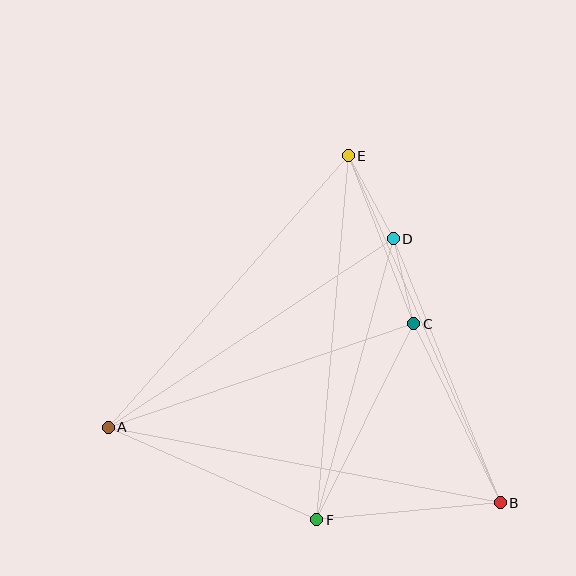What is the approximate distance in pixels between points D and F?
The distance between D and F is approximately 291 pixels.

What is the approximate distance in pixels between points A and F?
The distance between A and F is approximately 228 pixels.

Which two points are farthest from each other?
Points A and B are farthest from each other.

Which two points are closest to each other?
Points C and D are closest to each other.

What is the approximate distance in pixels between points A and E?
The distance between A and E is approximately 362 pixels.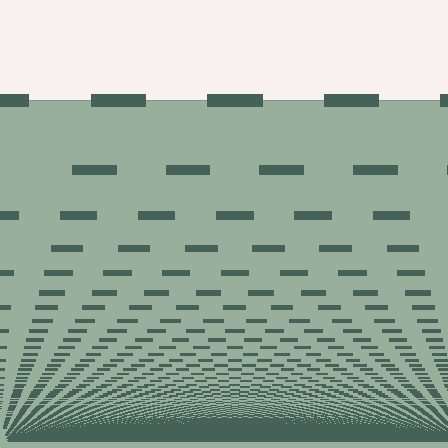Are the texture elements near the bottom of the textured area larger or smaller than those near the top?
Smaller. The gradient is inverted — elements near the bottom are smaller and denser.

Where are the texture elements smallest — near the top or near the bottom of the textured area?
Near the bottom.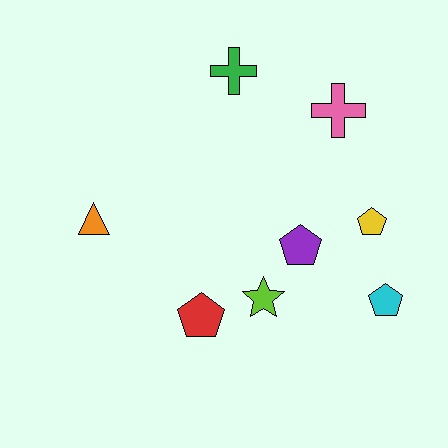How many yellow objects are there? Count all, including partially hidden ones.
There is 1 yellow object.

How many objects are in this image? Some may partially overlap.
There are 8 objects.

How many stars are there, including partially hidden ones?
There is 1 star.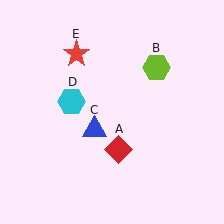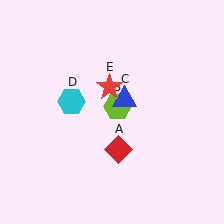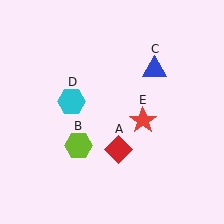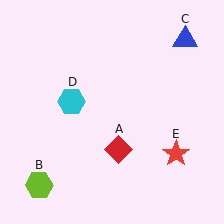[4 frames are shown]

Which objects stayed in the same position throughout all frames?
Red diamond (object A) and cyan hexagon (object D) remained stationary.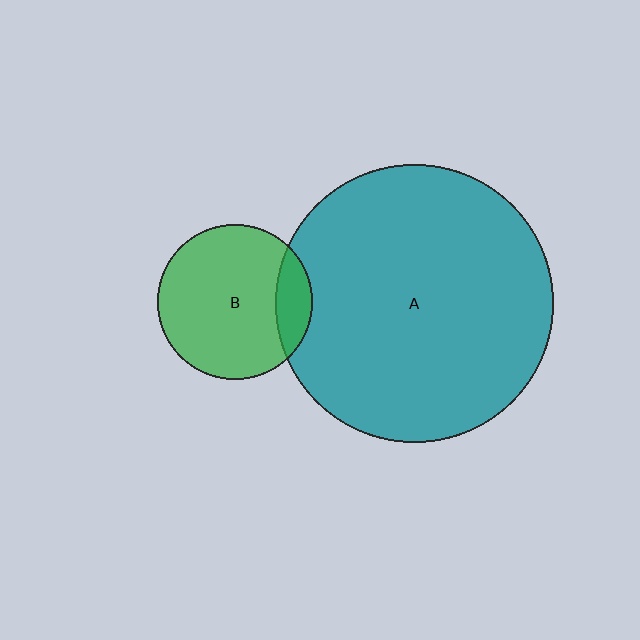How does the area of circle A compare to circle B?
Approximately 3.2 times.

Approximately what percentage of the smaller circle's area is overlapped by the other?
Approximately 15%.